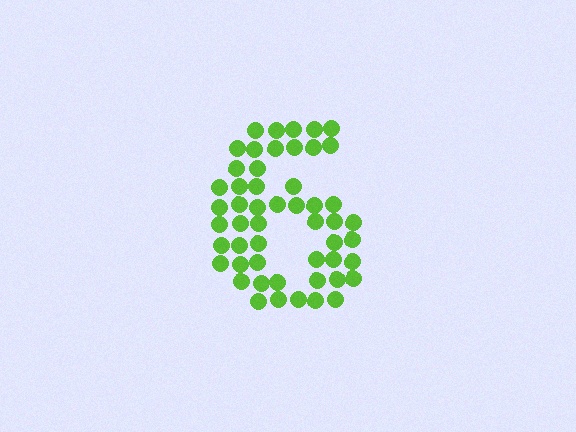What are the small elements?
The small elements are circles.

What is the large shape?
The large shape is the digit 6.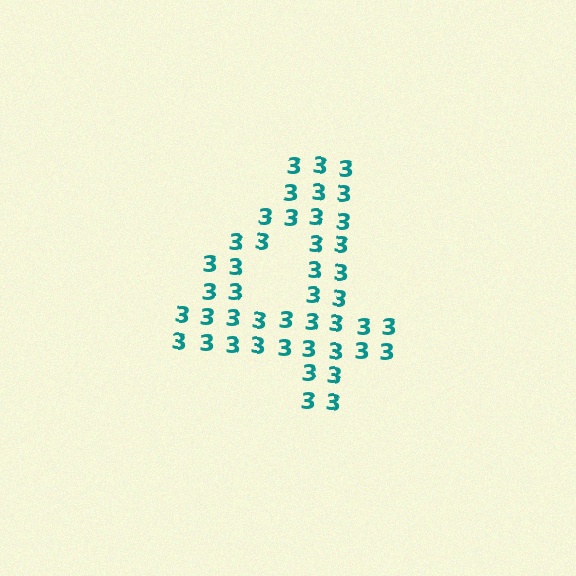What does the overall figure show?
The overall figure shows the digit 4.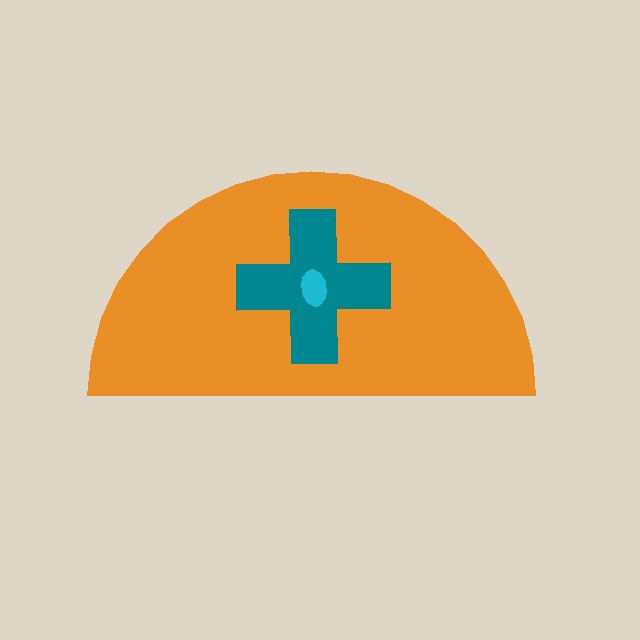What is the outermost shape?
The orange semicircle.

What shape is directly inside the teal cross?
The cyan ellipse.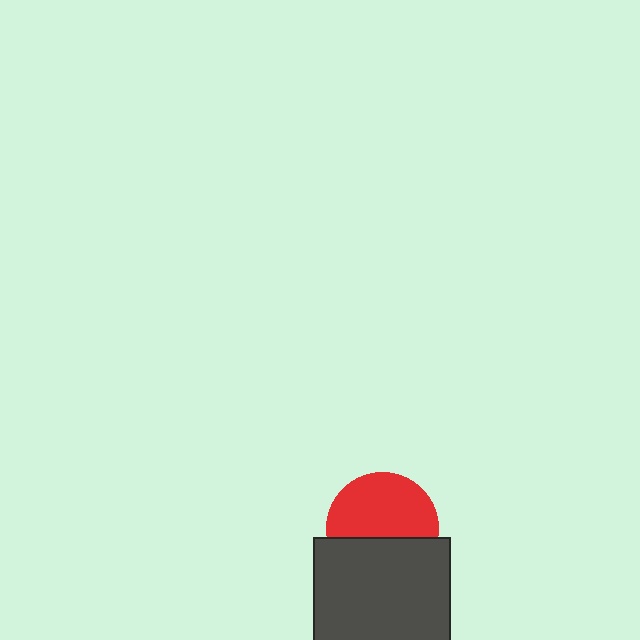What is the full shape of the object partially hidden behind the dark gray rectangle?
The partially hidden object is a red circle.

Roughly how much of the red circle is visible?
About half of it is visible (roughly 60%).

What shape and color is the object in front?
The object in front is a dark gray rectangle.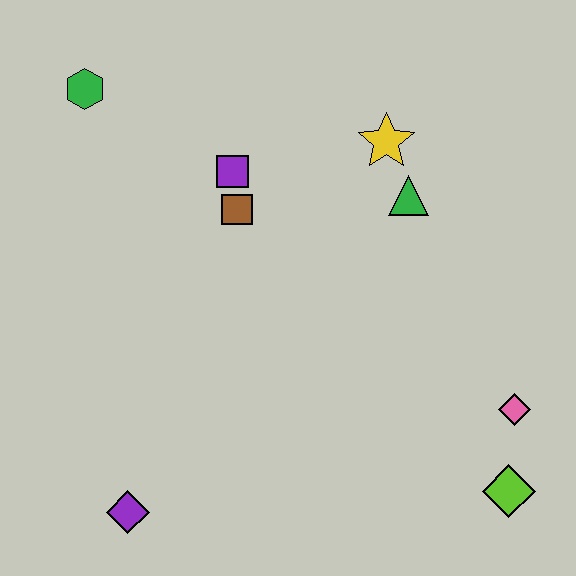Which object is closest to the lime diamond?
The pink diamond is closest to the lime diamond.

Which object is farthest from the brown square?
The lime diamond is farthest from the brown square.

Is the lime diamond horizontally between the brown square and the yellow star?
No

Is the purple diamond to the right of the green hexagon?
Yes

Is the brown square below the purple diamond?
No